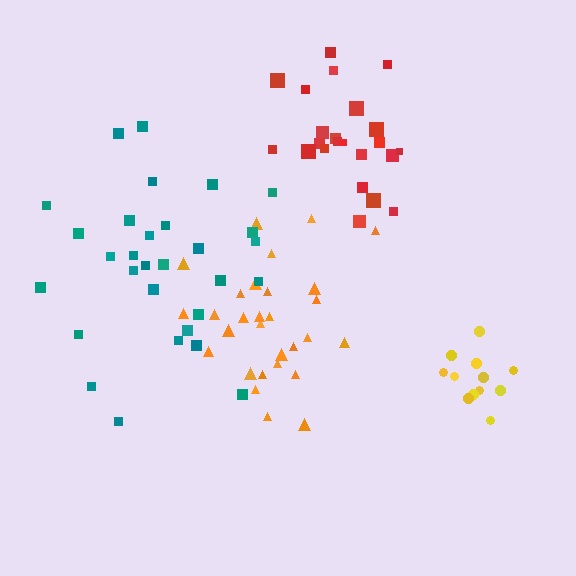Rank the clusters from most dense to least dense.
yellow, red, orange, teal.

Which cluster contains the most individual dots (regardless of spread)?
Orange (30).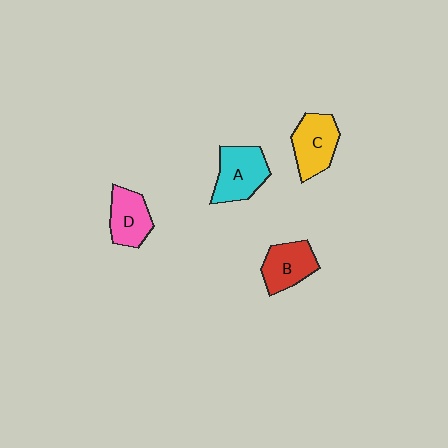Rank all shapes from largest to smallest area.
From largest to smallest: A (cyan), C (yellow), B (red), D (pink).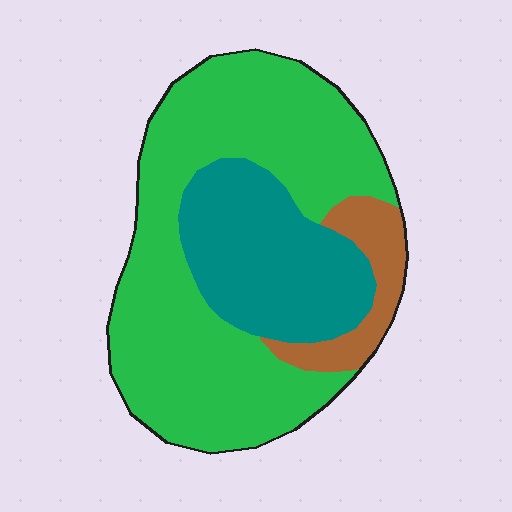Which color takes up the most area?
Green, at roughly 65%.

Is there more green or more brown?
Green.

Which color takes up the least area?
Brown, at roughly 10%.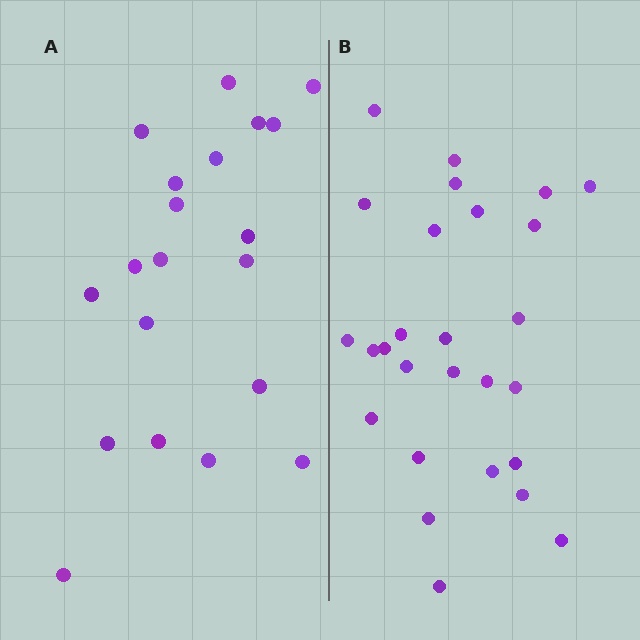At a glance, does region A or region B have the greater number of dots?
Region B (the right region) has more dots.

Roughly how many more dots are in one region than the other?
Region B has roughly 8 or so more dots than region A.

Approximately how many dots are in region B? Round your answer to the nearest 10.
About 30 dots. (The exact count is 27, which rounds to 30.)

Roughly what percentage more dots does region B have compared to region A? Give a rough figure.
About 35% more.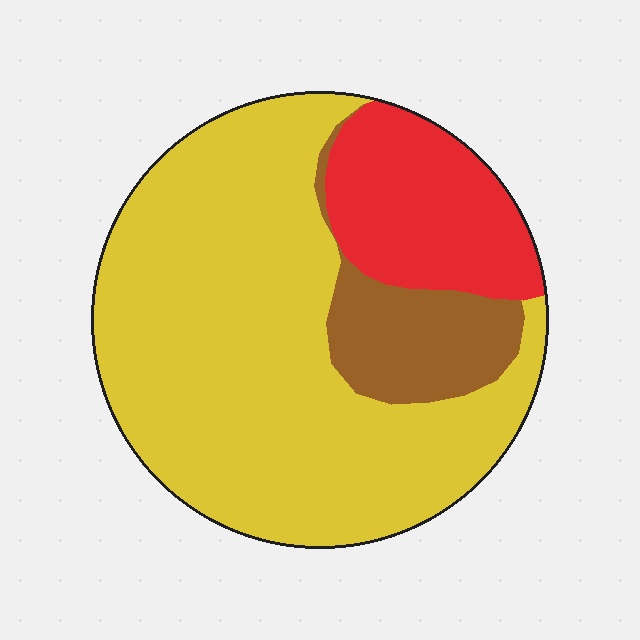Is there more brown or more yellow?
Yellow.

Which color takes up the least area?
Brown, at roughly 15%.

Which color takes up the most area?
Yellow, at roughly 70%.